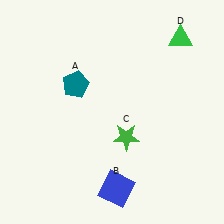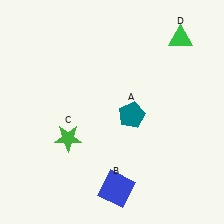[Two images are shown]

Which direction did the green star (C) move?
The green star (C) moved left.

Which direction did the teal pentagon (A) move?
The teal pentagon (A) moved right.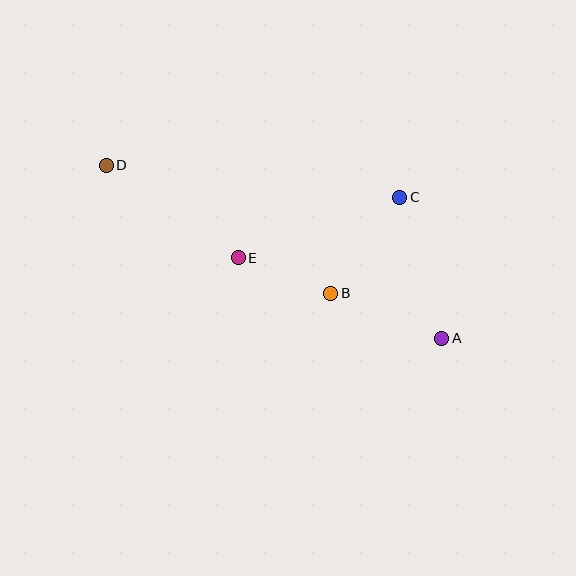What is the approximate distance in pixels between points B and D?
The distance between B and D is approximately 259 pixels.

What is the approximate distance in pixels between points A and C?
The distance between A and C is approximately 147 pixels.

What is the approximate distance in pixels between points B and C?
The distance between B and C is approximately 118 pixels.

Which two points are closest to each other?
Points B and E are closest to each other.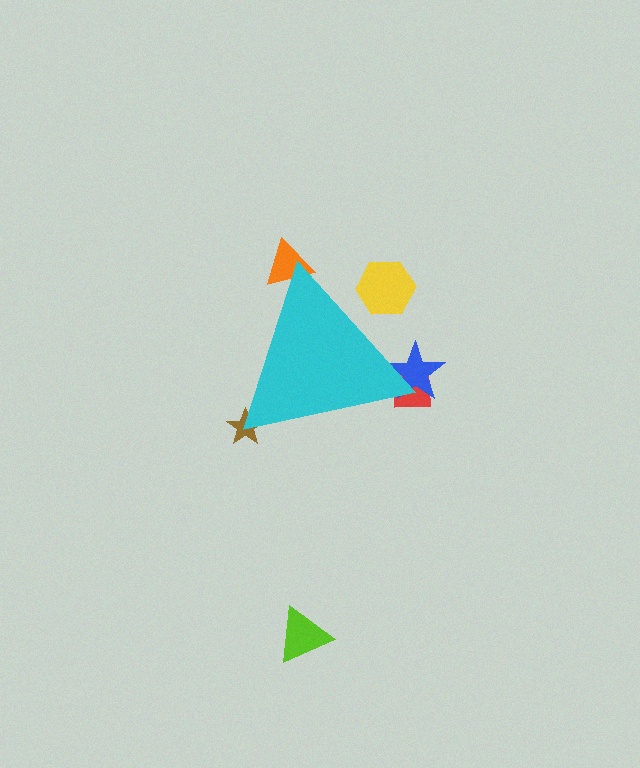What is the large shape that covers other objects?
A cyan triangle.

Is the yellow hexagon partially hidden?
Yes, the yellow hexagon is partially hidden behind the cyan triangle.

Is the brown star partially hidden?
Yes, the brown star is partially hidden behind the cyan triangle.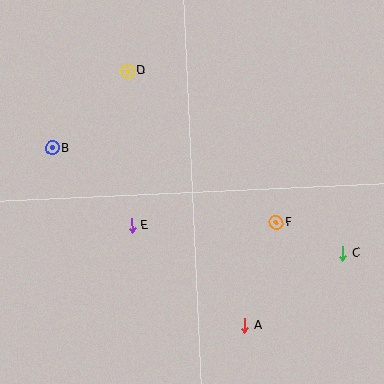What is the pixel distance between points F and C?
The distance between F and C is 73 pixels.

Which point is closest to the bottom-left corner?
Point E is closest to the bottom-left corner.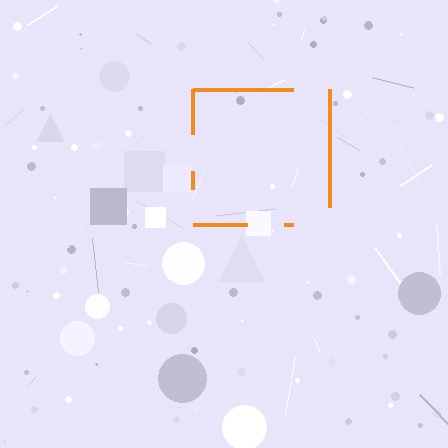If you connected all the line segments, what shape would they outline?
They would outline a square.